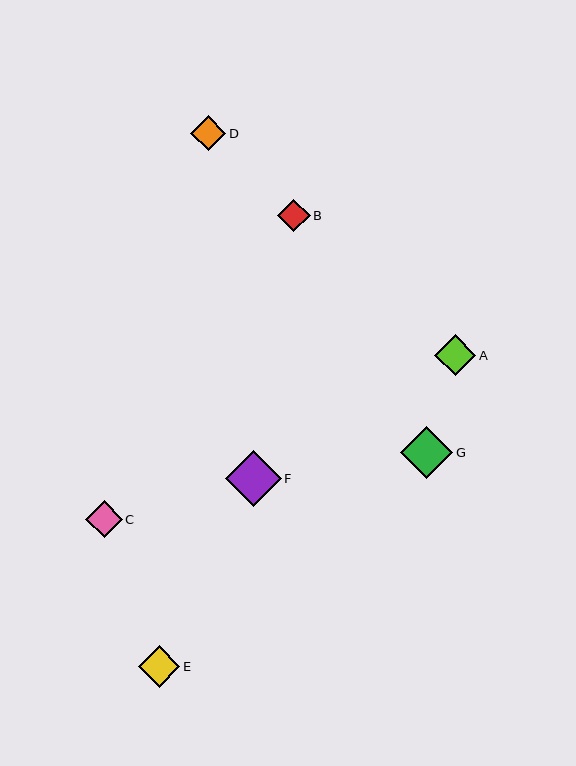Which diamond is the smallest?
Diamond B is the smallest with a size of approximately 32 pixels.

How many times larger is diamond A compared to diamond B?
Diamond A is approximately 1.3 times the size of diamond B.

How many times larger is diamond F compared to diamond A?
Diamond F is approximately 1.4 times the size of diamond A.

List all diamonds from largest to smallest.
From largest to smallest: F, G, E, A, C, D, B.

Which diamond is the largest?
Diamond F is the largest with a size of approximately 56 pixels.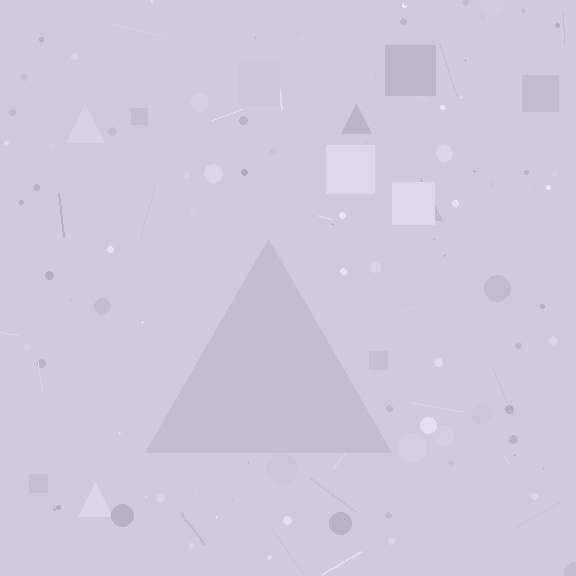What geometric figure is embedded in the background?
A triangle is embedded in the background.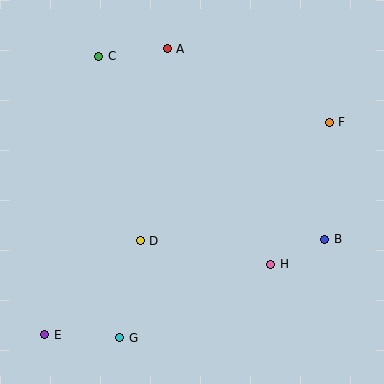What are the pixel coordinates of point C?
Point C is at (99, 56).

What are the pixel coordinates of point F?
Point F is at (329, 122).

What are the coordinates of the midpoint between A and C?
The midpoint between A and C is at (133, 53).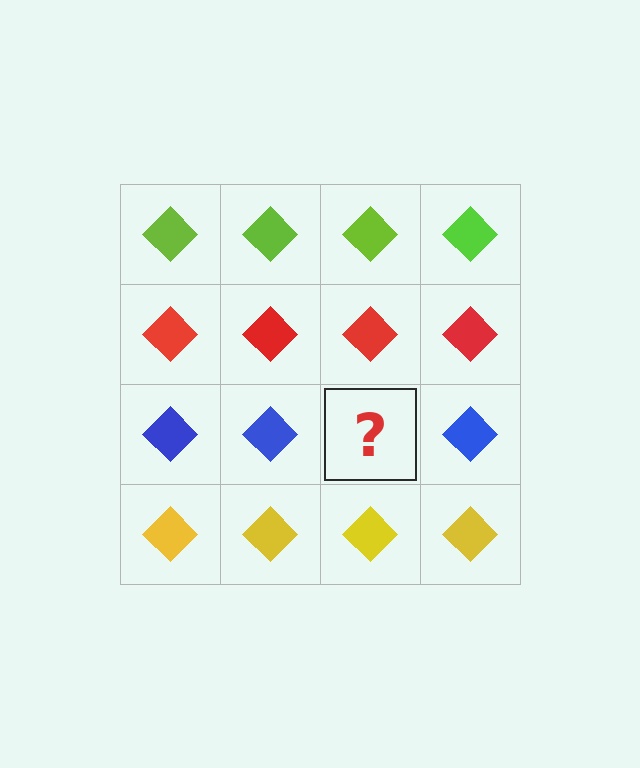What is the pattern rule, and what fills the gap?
The rule is that each row has a consistent color. The gap should be filled with a blue diamond.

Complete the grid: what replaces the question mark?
The question mark should be replaced with a blue diamond.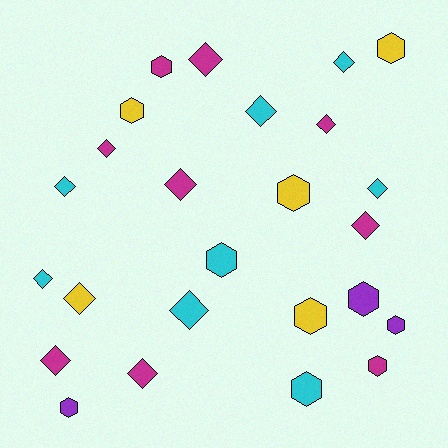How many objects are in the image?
There are 25 objects.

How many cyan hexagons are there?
There are 2 cyan hexagons.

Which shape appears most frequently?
Diamond, with 14 objects.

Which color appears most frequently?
Magenta, with 9 objects.